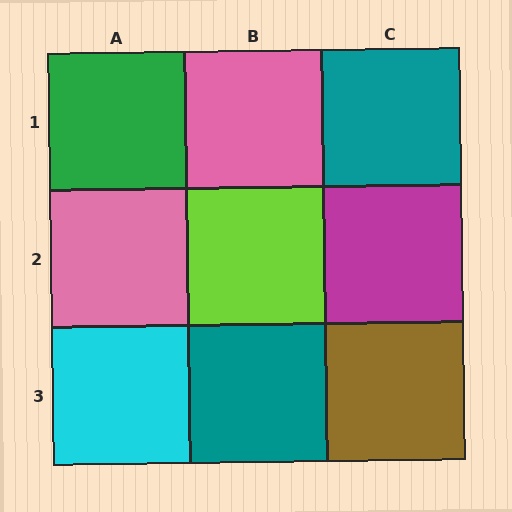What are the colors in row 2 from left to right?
Pink, lime, magenta.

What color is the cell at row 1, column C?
Teal.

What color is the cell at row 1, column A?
Green.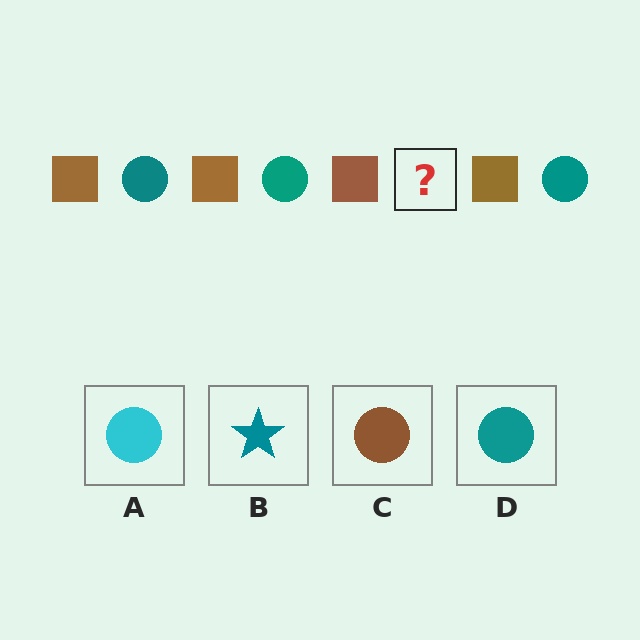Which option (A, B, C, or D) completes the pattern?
D.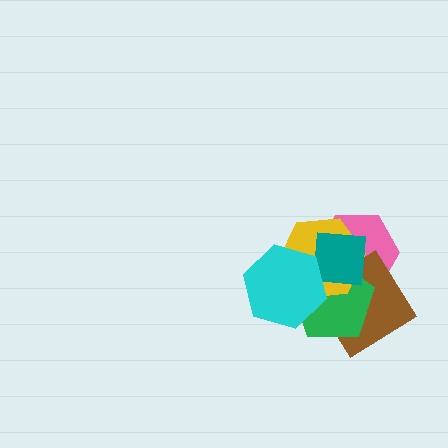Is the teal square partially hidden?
Yes, it is partially covered by another shape.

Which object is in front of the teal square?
The cyan hexagon is in front of the teal square.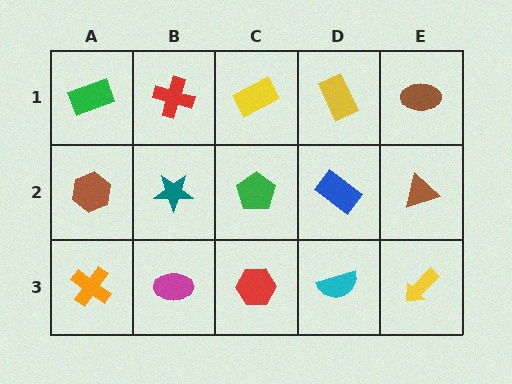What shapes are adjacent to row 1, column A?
A brown hexagon (row 2, column A), a red cross (row 1, column B).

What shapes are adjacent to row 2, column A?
A green rectangle (row 1, column A), an orange cross (row 3, column A), a teal star (row 2, column B).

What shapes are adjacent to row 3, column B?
A teal star (row 2, column B), an orange cross (row 3, column A), a red hexagon (row 3, column C).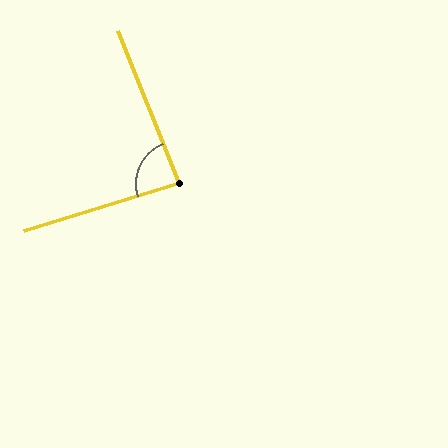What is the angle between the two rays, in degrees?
Approximately 85 degrees.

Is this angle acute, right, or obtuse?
It is approximately a right angle.